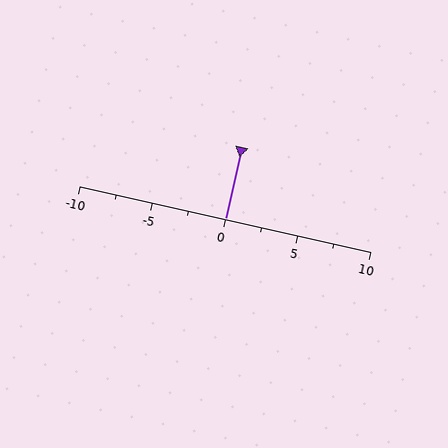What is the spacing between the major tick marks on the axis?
The major ticks are spaced 5 apart.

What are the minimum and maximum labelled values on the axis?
The axis runs from -10 to 10.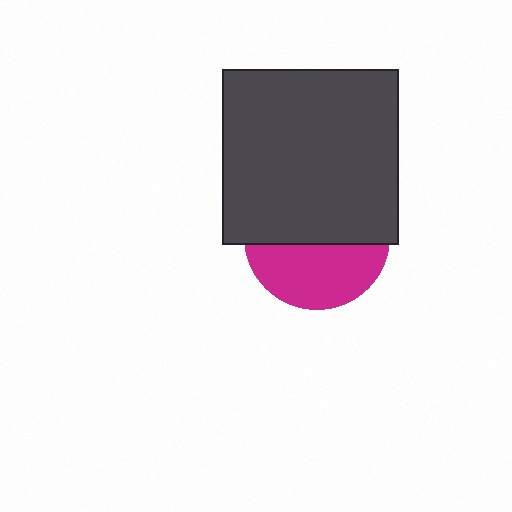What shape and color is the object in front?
The object in front is a dark gray square.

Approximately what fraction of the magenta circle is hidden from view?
Roughly 57% of the magenta circle is hidden behind the dark gray square.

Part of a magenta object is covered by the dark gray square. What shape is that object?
It is a circle.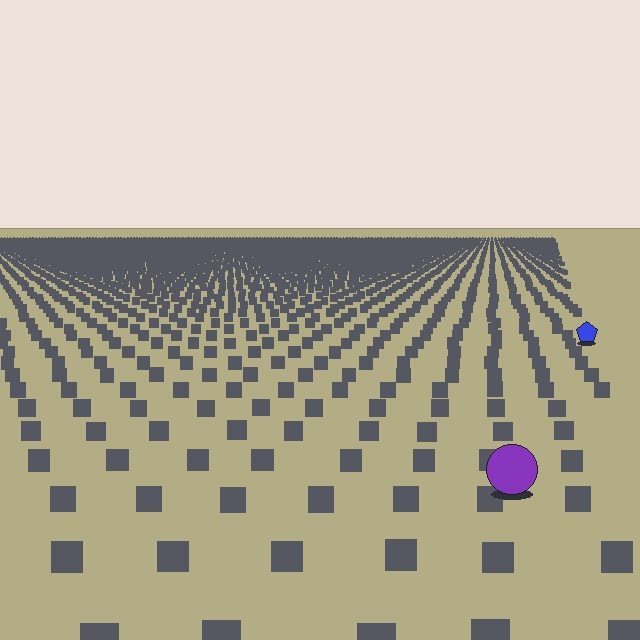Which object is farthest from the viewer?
The blue pentagon is farthest from the viewer. It appears smaller and the ground texture around it is denser.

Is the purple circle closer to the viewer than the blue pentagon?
Yes. The purple circle is closer — you can tell from the texture gradient: the ground texture is coarser near it.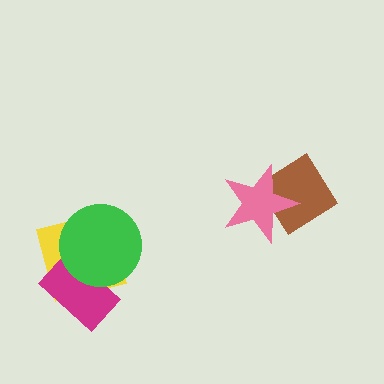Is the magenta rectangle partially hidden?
Yes, it is partially covered by another shape.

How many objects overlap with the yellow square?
2 objects overlap with the yellow square.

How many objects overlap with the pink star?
1 object overlaps with the pink star.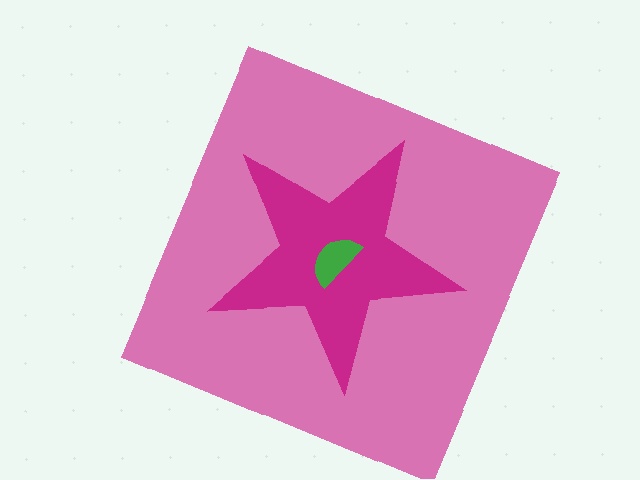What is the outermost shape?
The pink square.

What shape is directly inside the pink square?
The magenta star.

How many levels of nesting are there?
3.